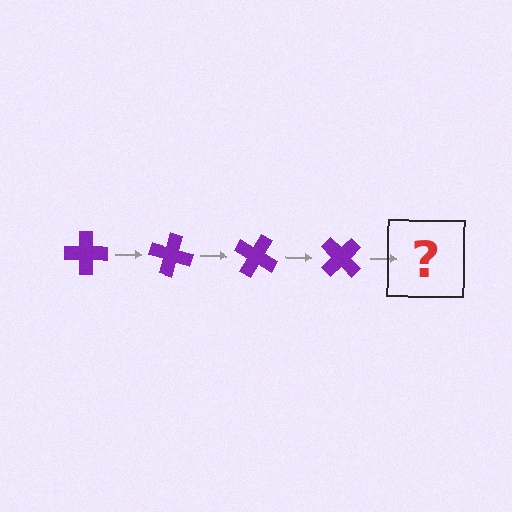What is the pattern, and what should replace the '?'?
The pattern is that the cross rotates 15 degrees each step. The '?' should be a purple cross rotated 60 degrees.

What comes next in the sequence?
The next element should be a purple cross rotated 60 degrees.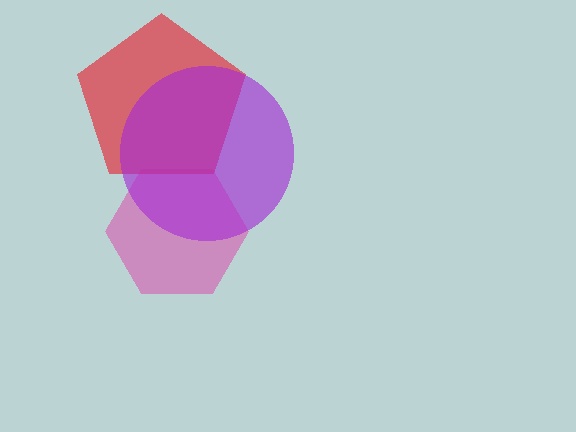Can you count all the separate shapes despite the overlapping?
Yes, there are 3 separate shapes.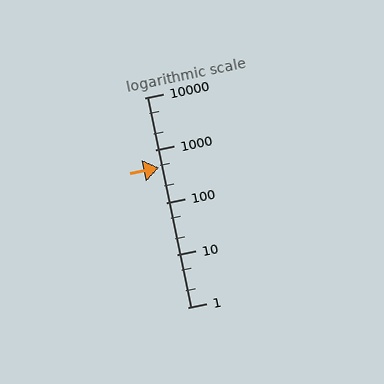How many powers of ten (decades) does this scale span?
The scale spans 4 decades, from 1 to 10000.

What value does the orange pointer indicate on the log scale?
The pointer indicates approximately 470.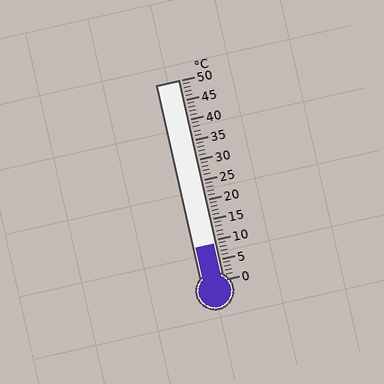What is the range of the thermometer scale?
The thermometer scale ranges from 0°C to 50°C.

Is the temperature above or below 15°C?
The temperature is below 15°C.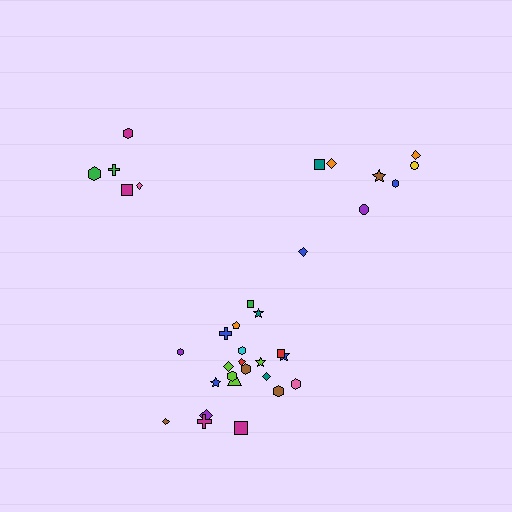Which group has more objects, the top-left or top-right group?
The top-right group.